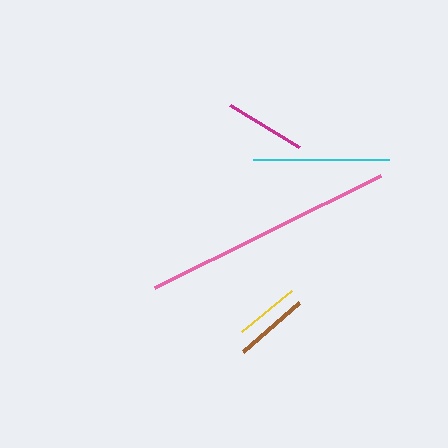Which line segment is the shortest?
The yellow line is the shortest at approximately 65 pixels.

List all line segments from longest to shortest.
From longest to shortest: pink, cyan, magenta, brown, yellow.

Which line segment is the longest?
The pink line is the longest at approximately 253 pixels.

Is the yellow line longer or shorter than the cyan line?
The cyan line is longer than the yellow line.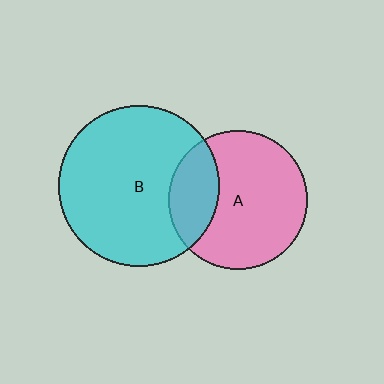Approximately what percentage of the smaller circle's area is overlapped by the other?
Approximately 25%.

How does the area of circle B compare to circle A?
Approximately 1.3 times.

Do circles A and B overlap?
Yes.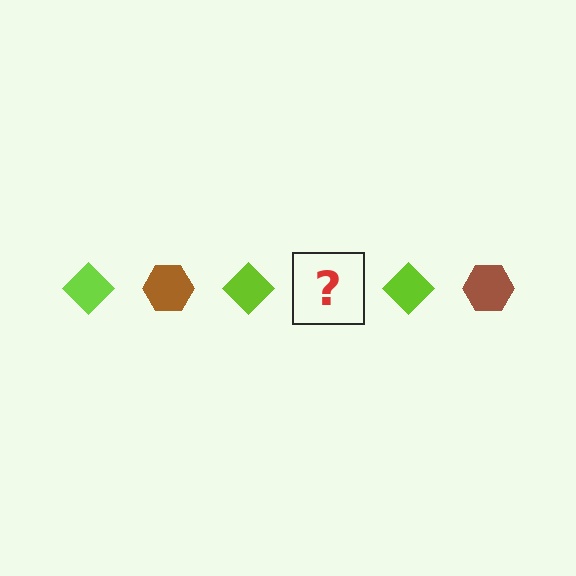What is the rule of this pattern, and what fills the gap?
The rule is that the pattern alternates between lime diamond and brown hexagon. The gap should be filled with a brown hexagon.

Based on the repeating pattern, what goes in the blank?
The blank should be a brown hexagon.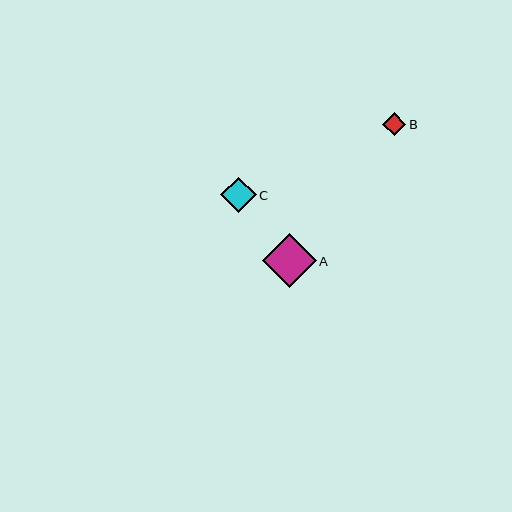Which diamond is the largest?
Diamond A is the largest with a size of approximately 54 pixels.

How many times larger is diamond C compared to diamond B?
Diamond C is approximately 1.6 times the size of diamond B.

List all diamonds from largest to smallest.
From largest to smallest: A, C, B.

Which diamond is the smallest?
Diamond B is the smallest with a size of approximately 23 pixels.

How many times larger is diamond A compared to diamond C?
Diamond A is approximately 1.5 times the size of diamond C.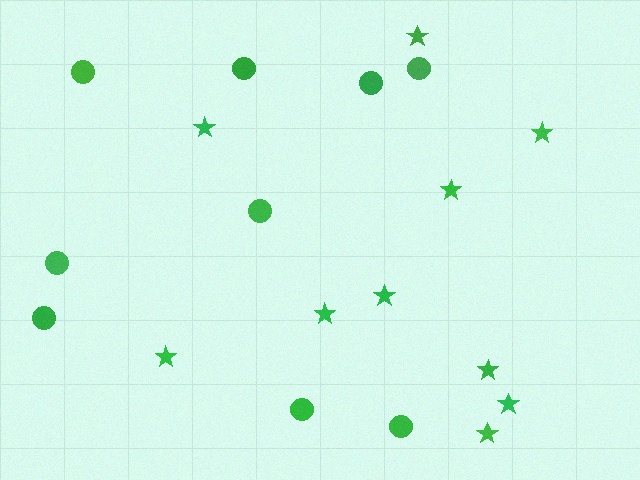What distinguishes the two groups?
There are 2 groups: one group of stars (10) and one group of circles (9).